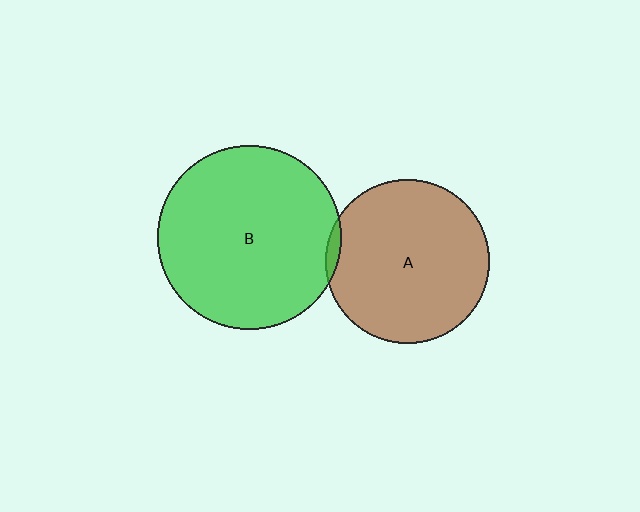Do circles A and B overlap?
Yes.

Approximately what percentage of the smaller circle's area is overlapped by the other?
Approximately 5%.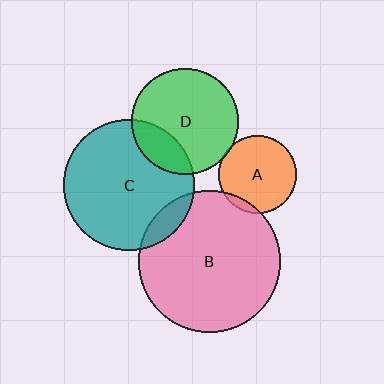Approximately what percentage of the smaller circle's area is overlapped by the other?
Approximately 5%.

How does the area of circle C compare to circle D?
Approximately 1.5 times.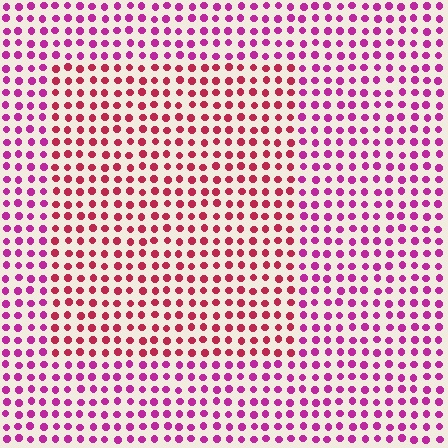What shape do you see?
I see a rectangle.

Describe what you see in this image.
The image is filled with small magenta elements in a uniform arrangement. A rectangle-shaped region is visible where the elements are tinted to a slightly different hue, forming a subtle color boundary.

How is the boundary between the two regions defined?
The boundary is defined purely by a slight shift in hue (about 32 degrees). Spacing, size, and orientation are identical on both sides.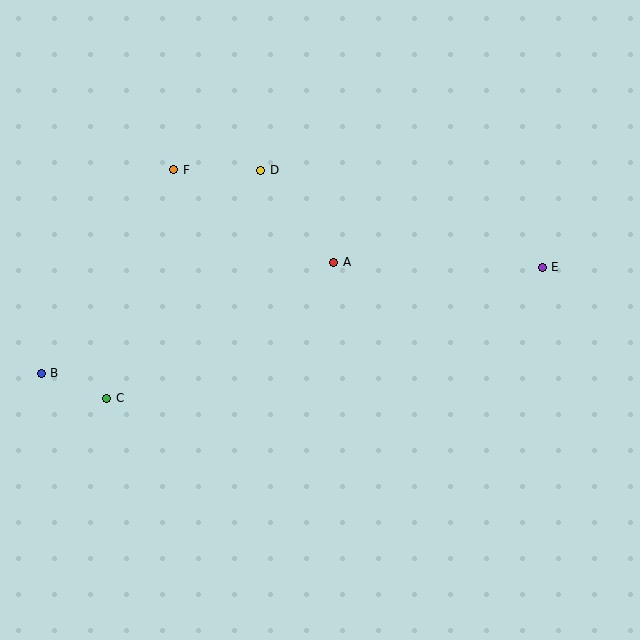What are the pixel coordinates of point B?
Point B is at (41, 373).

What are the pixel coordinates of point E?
Point E is at (542, 267).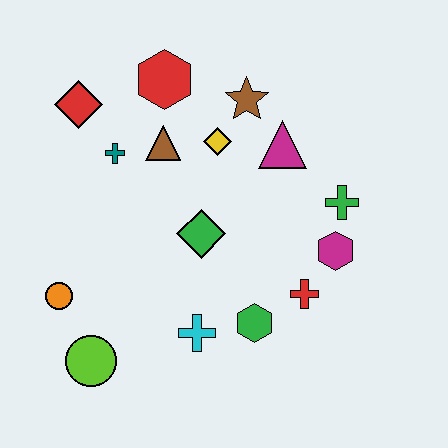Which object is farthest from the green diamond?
The red diamond is farthest from the green diamond.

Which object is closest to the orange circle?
The lime circle is closest to the orange circle.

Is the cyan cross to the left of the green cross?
Yes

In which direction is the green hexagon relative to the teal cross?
The green hexagon is below the teal cross.